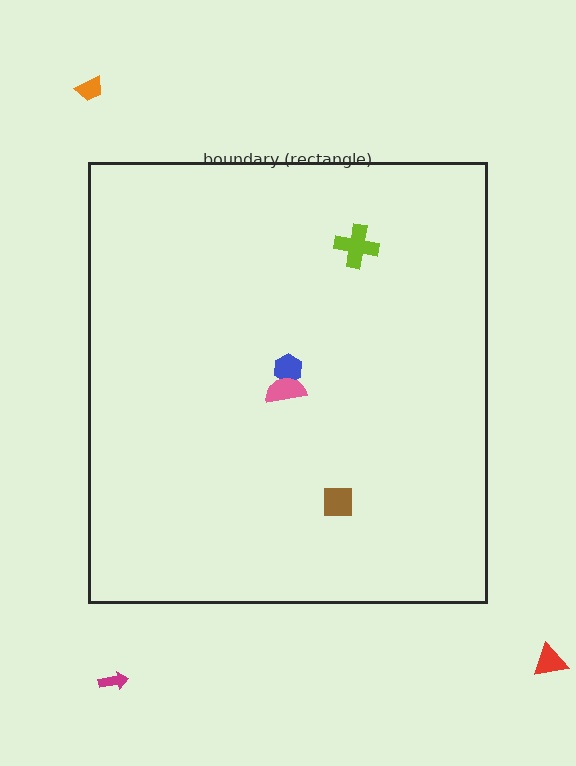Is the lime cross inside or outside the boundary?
Inside.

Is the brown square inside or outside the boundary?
Inside.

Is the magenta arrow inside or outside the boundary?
Outside.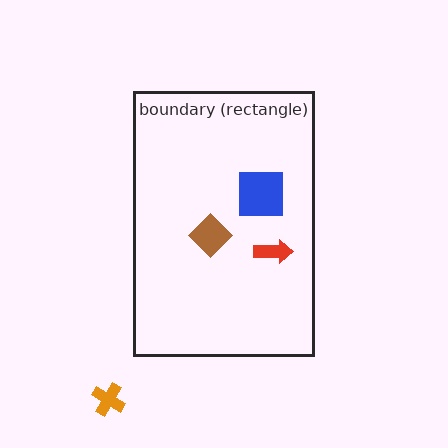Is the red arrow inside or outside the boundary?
Inside.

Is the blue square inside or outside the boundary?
Inside.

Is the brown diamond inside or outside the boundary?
Inside.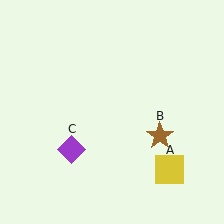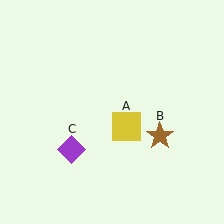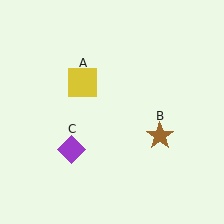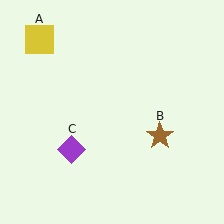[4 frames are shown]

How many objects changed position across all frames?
1 object changed position: yellow square (object A).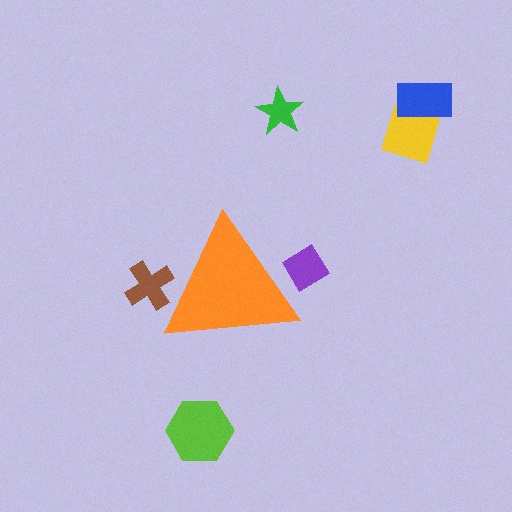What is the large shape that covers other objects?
An orange triangle.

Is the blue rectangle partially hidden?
No, the blue rectangle is fully visible.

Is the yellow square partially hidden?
No, the yellow square is fully visible.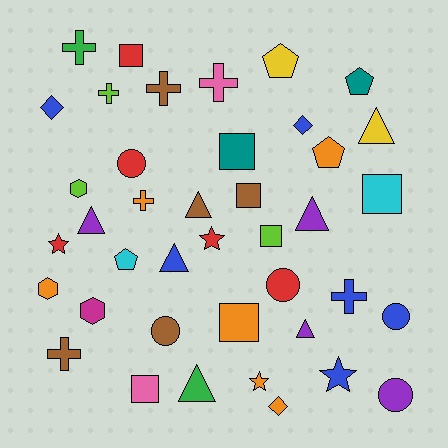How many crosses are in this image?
There are 7 crosses.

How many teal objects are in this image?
There are 2 teal objects.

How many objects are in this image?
There are 40 objects.